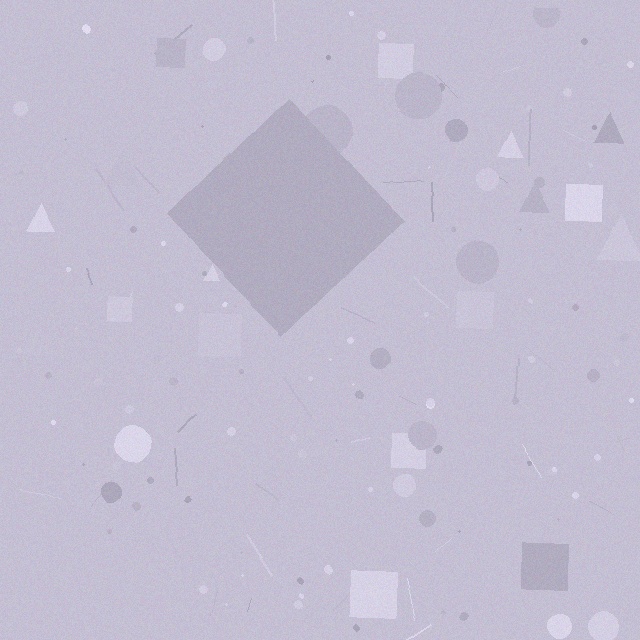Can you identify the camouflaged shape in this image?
The camouflaged shape is a diamond.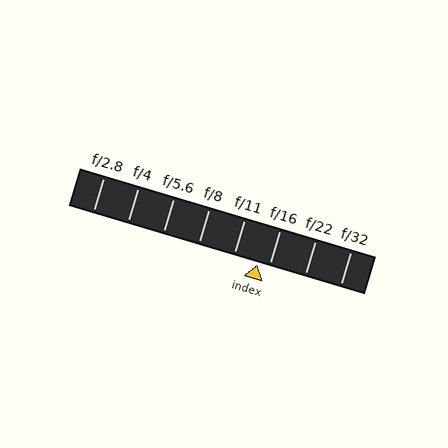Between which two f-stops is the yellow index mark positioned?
The index mark is between f/11 and f/16.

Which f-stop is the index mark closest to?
The index mark is closest to f/16.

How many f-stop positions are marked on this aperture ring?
There are 8 f-stop positions marked.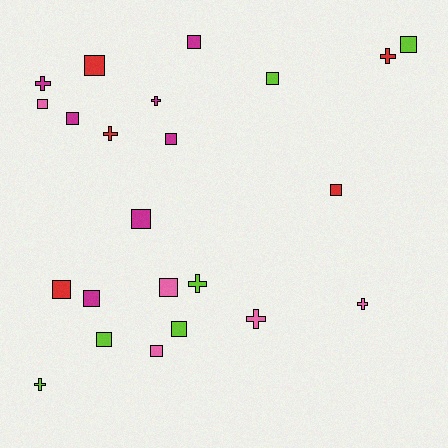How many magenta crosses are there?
There are 2 magenta crosses.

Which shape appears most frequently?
Square, with 15 objects.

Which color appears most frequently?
Magenta, with 7 objects.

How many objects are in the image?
There are 23 objects.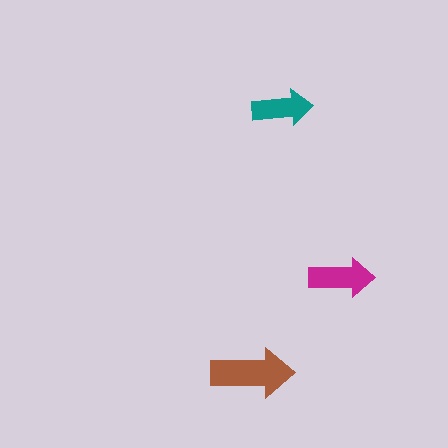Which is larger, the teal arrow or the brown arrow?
The brown one.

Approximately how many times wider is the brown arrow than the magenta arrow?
About 1.5 times wider.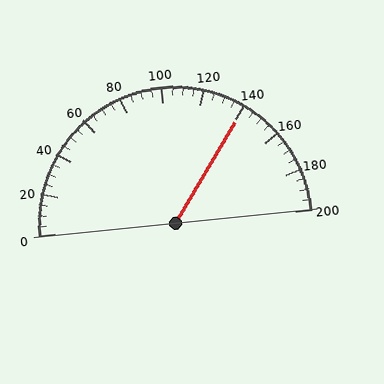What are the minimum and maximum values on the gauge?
The gauge ranges from 0 to 200.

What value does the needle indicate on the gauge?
The needle indicates approximately 140.